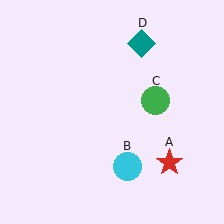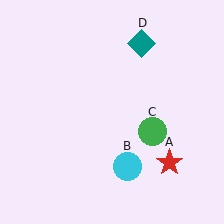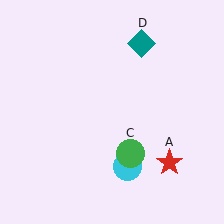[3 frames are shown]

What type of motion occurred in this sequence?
The green circle (object C) rotated clockwise around the center of the scene.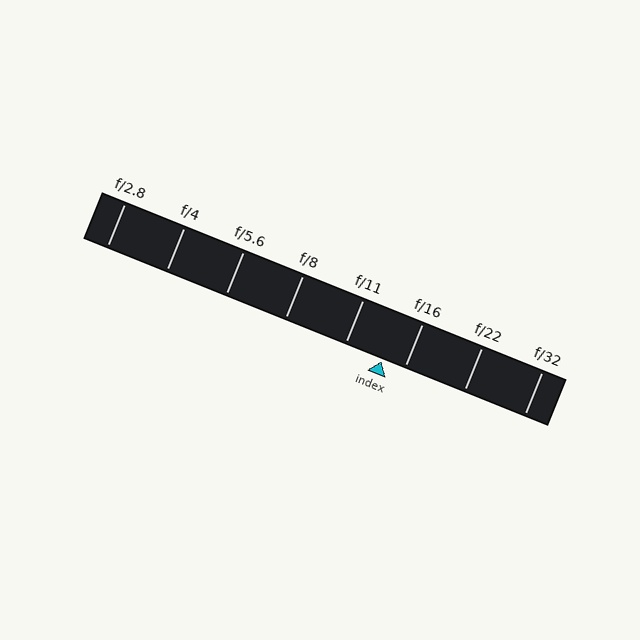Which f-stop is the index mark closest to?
The index mark is closest to f/16.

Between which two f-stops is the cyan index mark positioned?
The index mark is between f/11 and f/16.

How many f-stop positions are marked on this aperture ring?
There are 8 f-stop positions marked.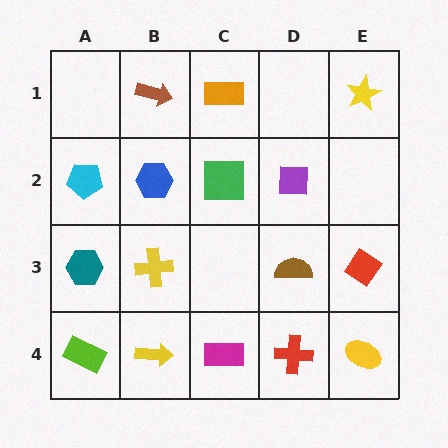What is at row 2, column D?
A purple square.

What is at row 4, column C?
A magenta rectangle.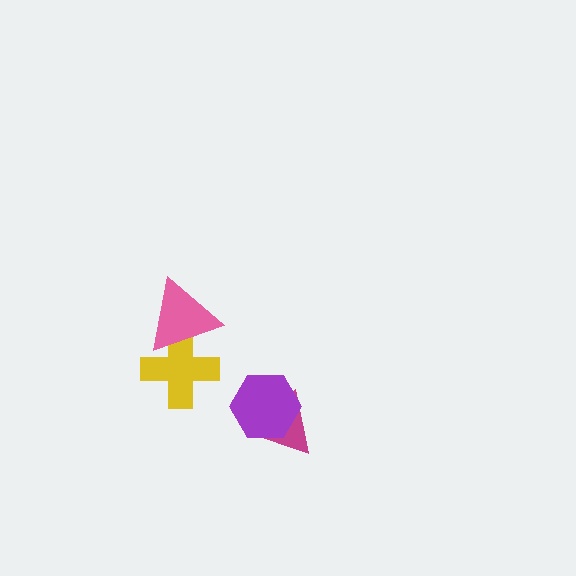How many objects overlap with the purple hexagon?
1 object overlaps with the purple hexagon.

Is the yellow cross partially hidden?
Yes, it is partially covered by another shape.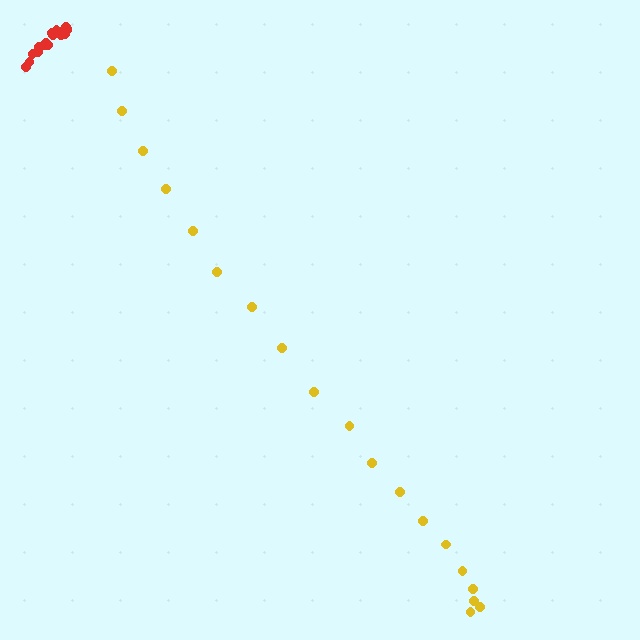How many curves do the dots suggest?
There are 2 distinct paths.